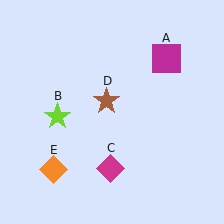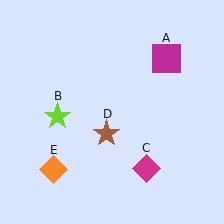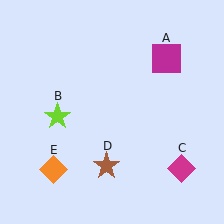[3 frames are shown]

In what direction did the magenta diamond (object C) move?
The magenta diamond (object C) moved right.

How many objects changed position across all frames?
2 objects changed position: magenta diamond (object C), brown star (object D).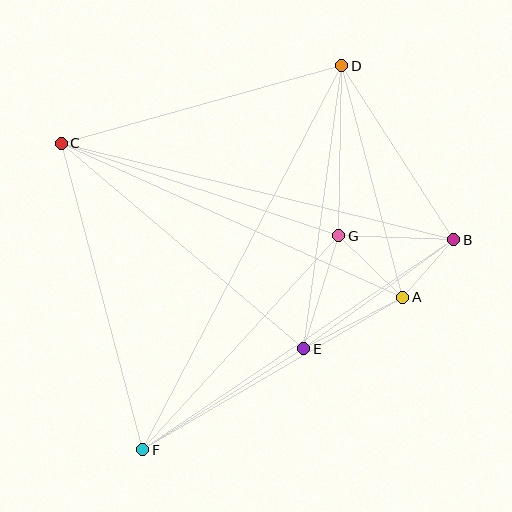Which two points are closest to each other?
Points A and B are closest to each other.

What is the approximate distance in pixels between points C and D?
The distance between C and D is approximately 291 pixels.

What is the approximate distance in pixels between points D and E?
The distance between D and E is approximately 286 pixels.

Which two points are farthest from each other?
Points D and F are farthest from each other.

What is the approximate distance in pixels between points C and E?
The distance between C and E is approximately 318 pixels.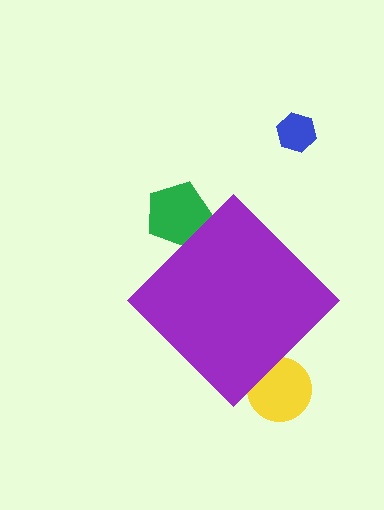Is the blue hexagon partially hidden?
No, the blue hexagon is fully visible.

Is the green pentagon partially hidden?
Yes, the green pentagon is partially hidden behind the purple diamond.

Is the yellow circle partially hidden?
Yes, the yellow circle is partially hidden behind the purple diamond.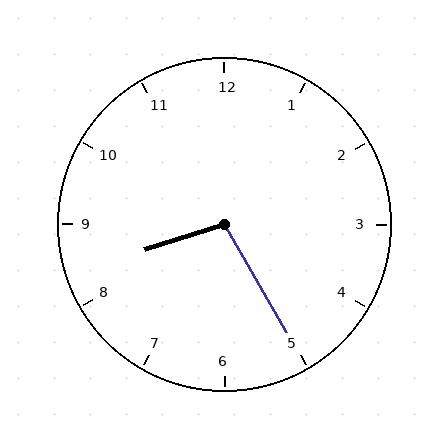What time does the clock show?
8:25.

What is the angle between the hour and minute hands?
Approximately 102 degrees.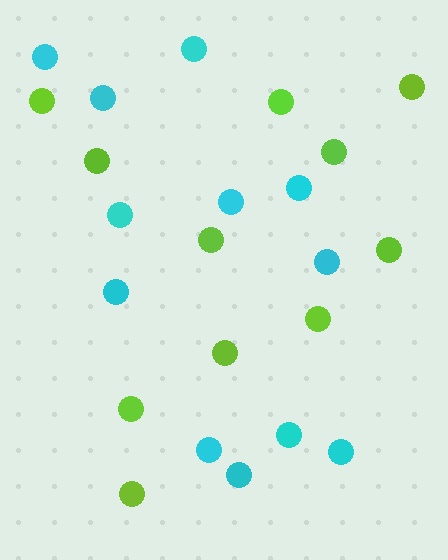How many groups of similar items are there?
There are 2 groups: one group of lime circles (11) and one group of cyan circles (12).